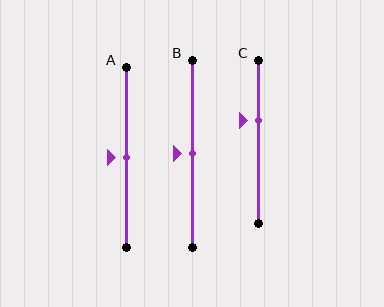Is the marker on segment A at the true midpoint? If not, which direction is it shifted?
Yes, the marker on segment A is at the true midpoint.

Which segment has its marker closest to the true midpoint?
Segment A has its marker closest to the true midpoint.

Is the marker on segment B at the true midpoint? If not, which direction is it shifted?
Yes, the marker on segment B is at the true midpoint.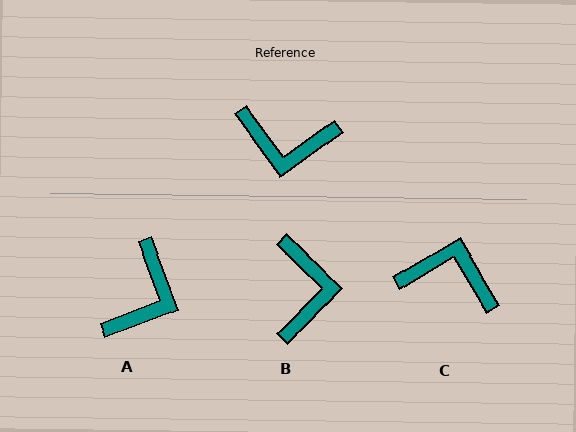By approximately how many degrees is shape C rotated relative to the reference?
Approximately 174 degrees counter-clockwise.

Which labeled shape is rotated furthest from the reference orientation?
C, about 174 degrees away.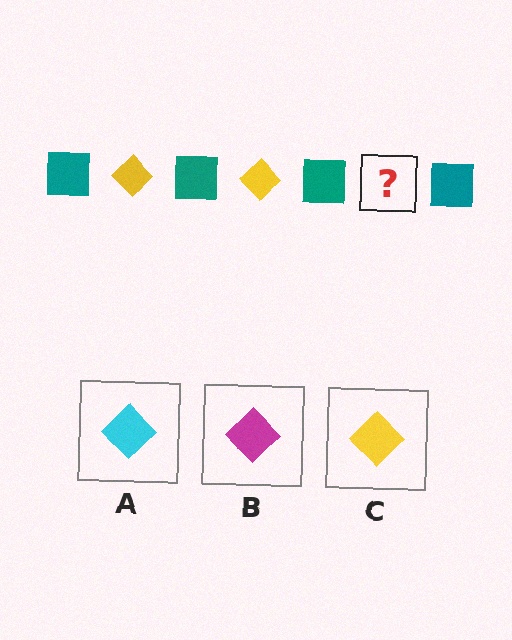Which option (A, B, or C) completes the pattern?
C.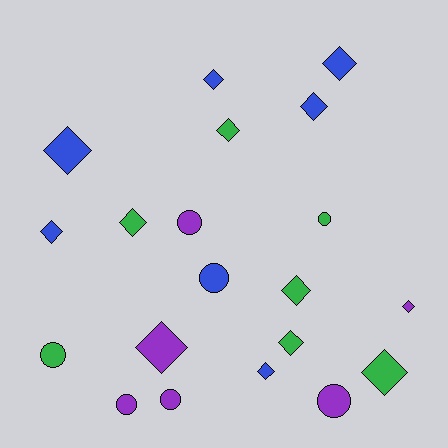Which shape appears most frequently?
Diamond, with 13 objects.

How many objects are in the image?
There are 20 objects.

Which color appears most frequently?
Green, with 7 objects.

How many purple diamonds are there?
There are 2 purple diamonds.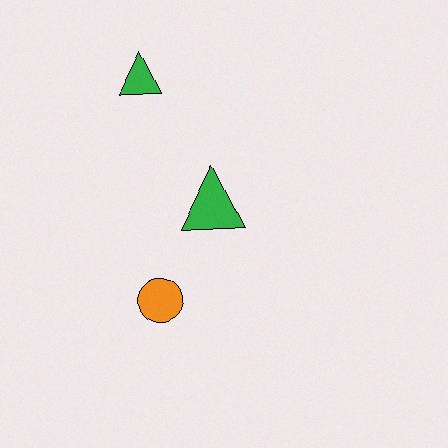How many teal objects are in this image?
There are no teal objects.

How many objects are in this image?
There are 3 objects.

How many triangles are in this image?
There are 2 triangles.